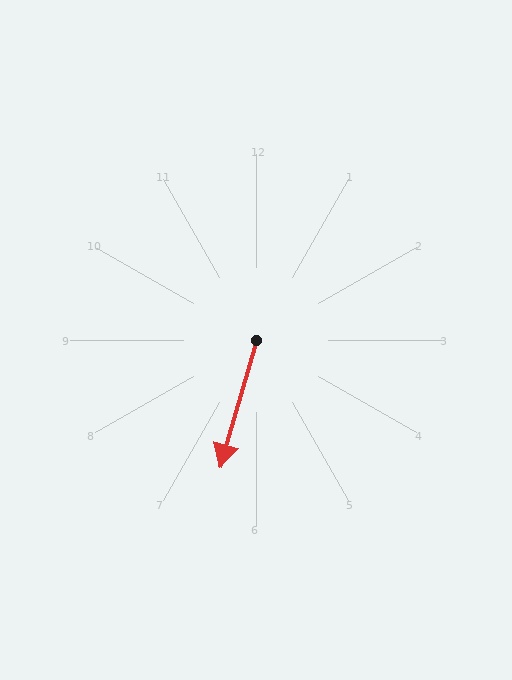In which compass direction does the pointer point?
South.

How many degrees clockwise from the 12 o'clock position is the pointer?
Approximately 196 degrees.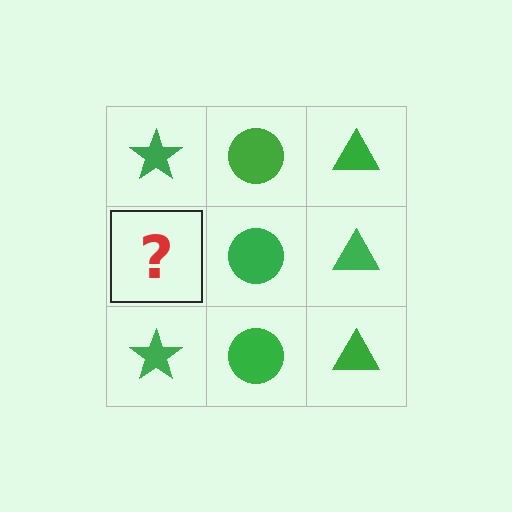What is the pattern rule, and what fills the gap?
The rule is that each column has a consistent shape. The gap should be filled with a green star.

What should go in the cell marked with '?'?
The missing cell should contain a green star.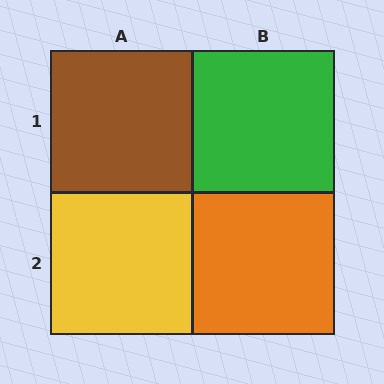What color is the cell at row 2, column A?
Yellow.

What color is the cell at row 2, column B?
Orange.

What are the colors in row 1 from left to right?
Brown, green.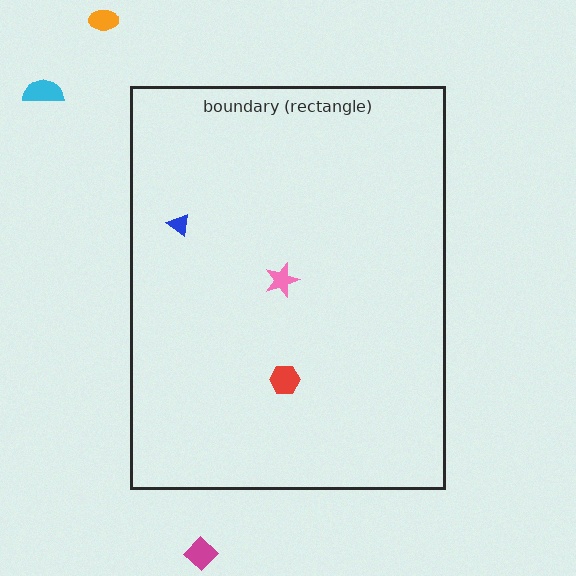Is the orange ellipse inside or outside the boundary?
Outside.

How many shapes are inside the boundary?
3 inside, 3 outside.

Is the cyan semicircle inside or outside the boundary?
Outside.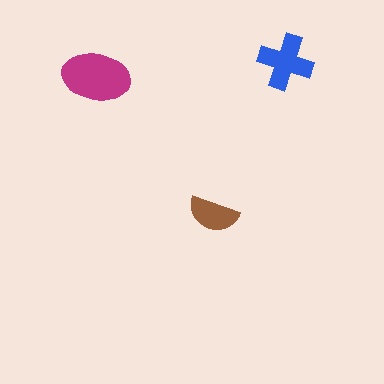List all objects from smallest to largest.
The brown semicircle, the blue cross, the magenta ellipse.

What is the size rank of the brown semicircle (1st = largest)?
3rd.